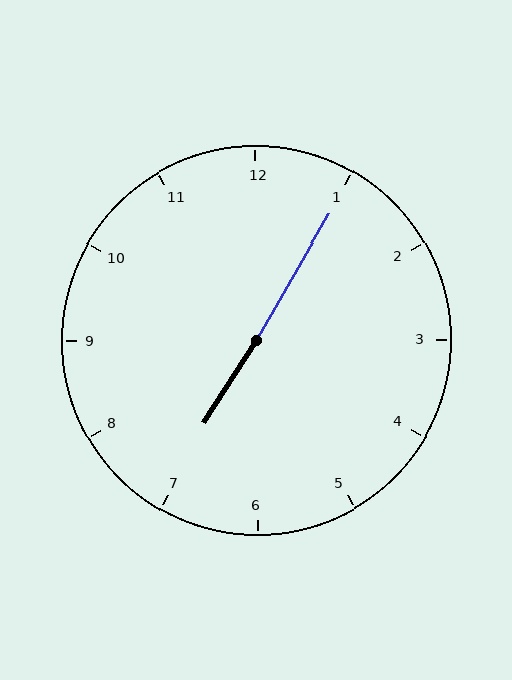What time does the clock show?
7:05.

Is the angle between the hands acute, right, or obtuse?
It is obtuse.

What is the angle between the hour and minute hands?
Approximately 178 degrees.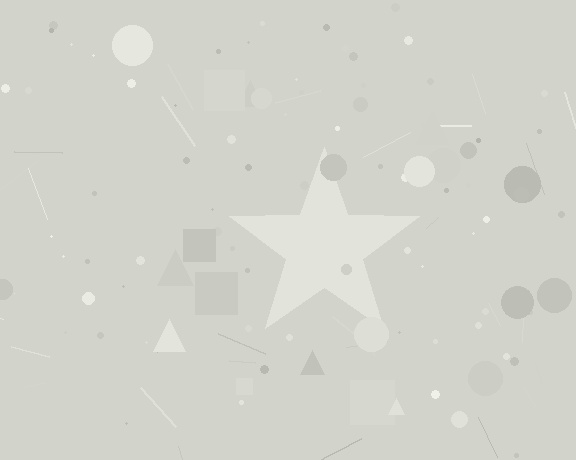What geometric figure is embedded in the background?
A star is embedded in the background.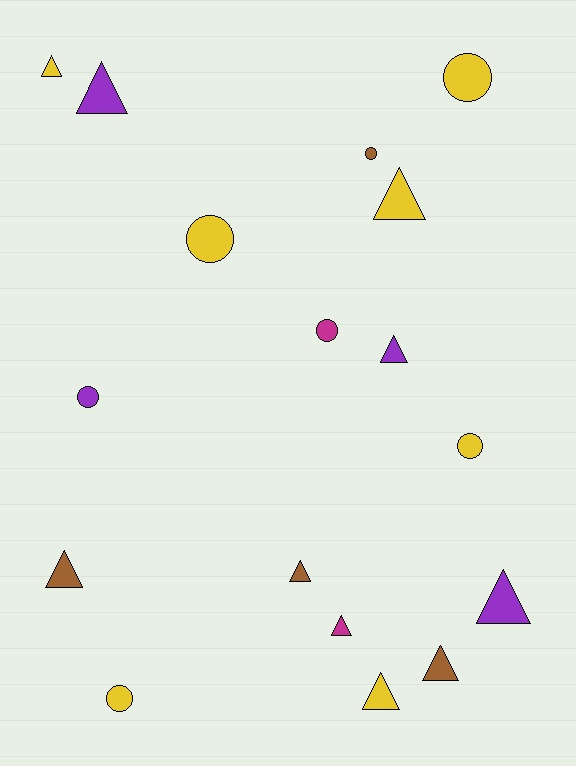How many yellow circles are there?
There are 4 yellow circles.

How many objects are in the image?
There are 17 objects.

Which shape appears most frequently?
Triangle, with 10 objects.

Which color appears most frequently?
Yellow, with 7 objects.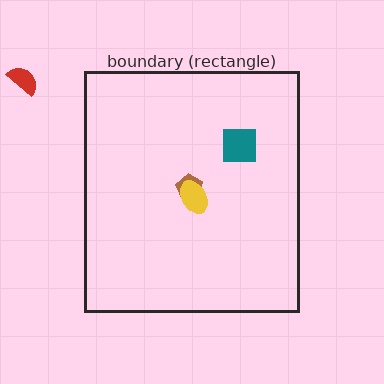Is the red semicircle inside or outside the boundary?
Outside.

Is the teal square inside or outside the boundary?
Inside.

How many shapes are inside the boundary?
3 inside, 1 outside.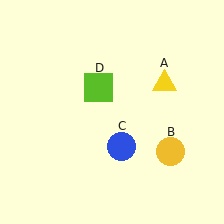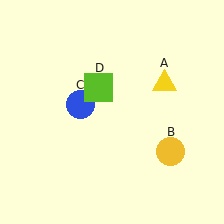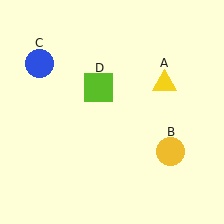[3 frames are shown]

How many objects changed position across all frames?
1 object changed position: blue circle (object C).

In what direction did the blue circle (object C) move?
The blue circle (object C) moved up and to the left.